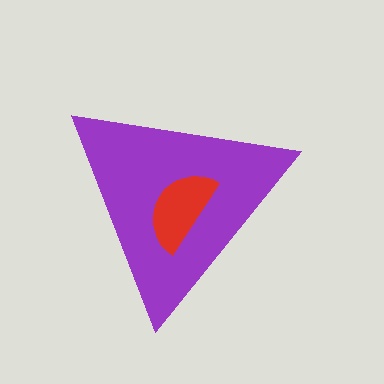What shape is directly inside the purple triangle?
The red semicircle.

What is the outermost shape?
The purple triangle.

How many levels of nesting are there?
2.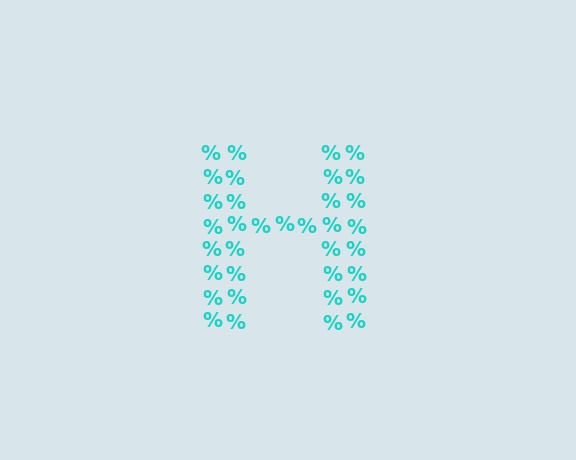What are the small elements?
The small elements are percent signs.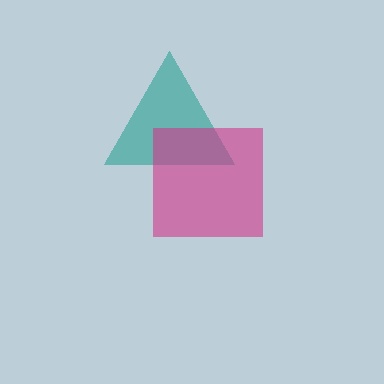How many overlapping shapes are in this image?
There are 2 overlapping shapes in the image.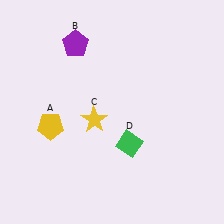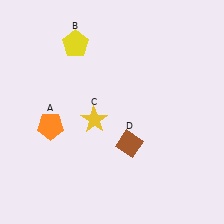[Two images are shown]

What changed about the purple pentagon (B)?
In Image 1, B is purple. In Image 2, it changed to yellow.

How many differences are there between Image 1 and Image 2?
There are 3 differences between the two images.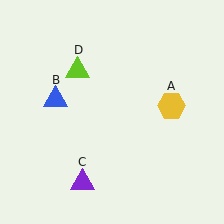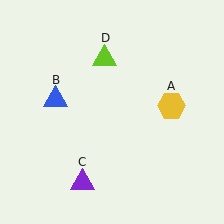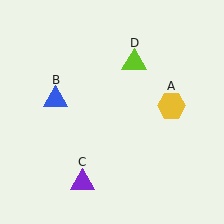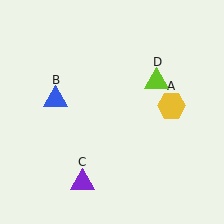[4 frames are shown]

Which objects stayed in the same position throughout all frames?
Yellow hexagon (object A) and blue triangle (object B) and purple triangle (object C) remained stationary.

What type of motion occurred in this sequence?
The lime triangle (object D) rotated clockwise around the center of the scene.